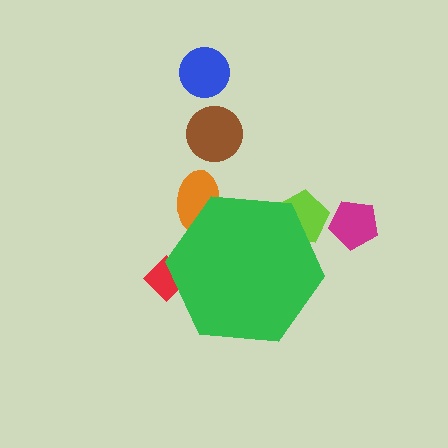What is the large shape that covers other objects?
A green hexagon.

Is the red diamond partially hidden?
Yes, the red diamond is partially hidden behind the green hexagon.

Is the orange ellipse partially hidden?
Yes, the orange ellipse is partially hidden behind the green hexagon.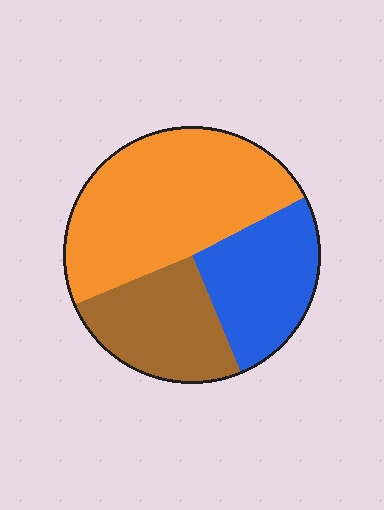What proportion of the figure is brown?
Brown takes up about one quarter (1/4) of the figure.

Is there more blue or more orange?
Orange.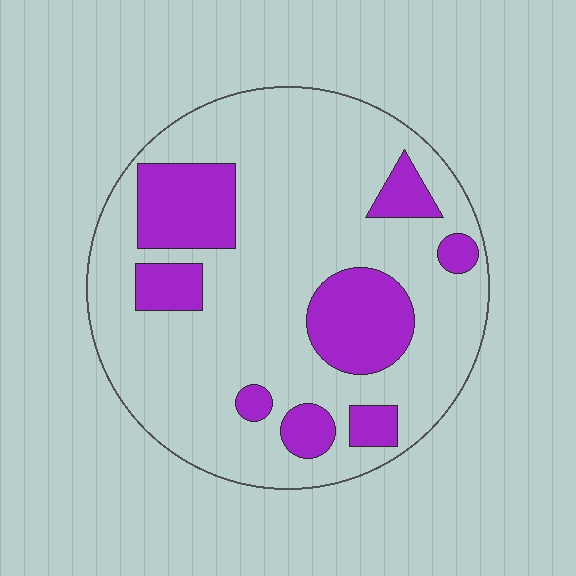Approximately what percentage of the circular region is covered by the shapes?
Approximately 25%.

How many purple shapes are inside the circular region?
8.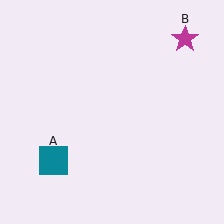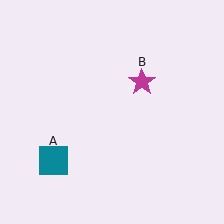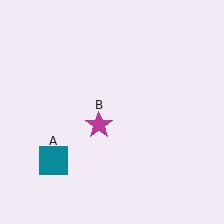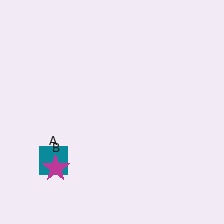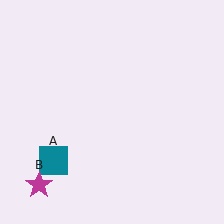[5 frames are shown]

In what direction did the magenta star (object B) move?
The magenta star (object B) moved down and to the left.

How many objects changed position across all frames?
1 object changed position: magenta star (object B).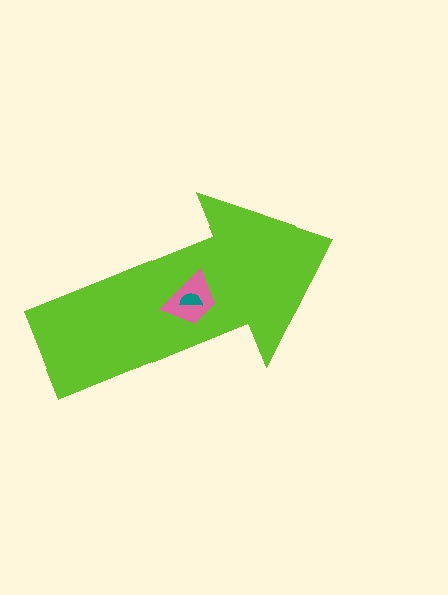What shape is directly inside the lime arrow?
The pink trapezoid.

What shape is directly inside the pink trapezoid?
The teal semicircle.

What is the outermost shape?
The lime arrow.